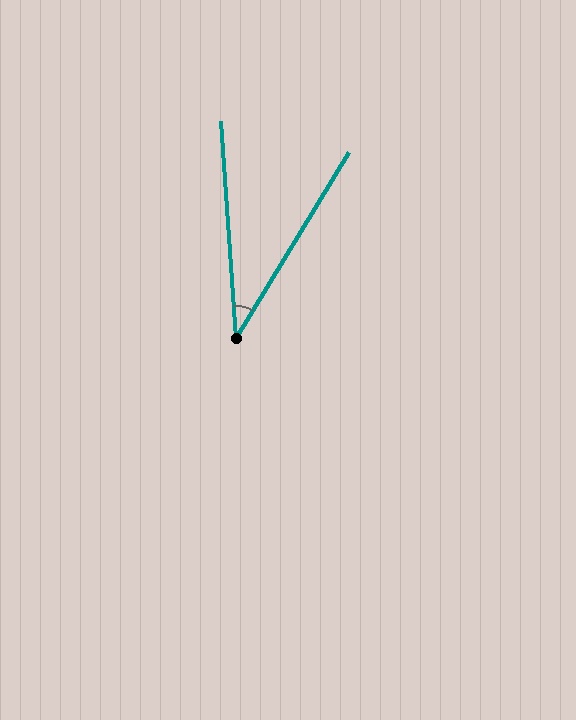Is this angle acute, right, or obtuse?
It is acute.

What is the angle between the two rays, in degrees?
Approximately 35 degrees.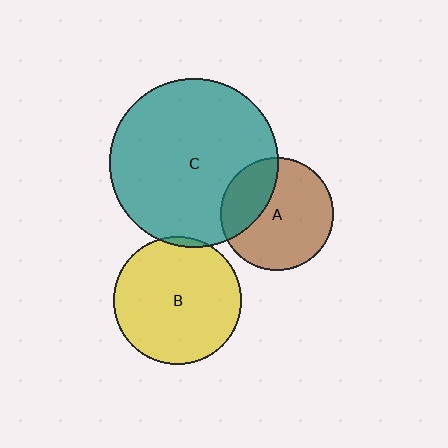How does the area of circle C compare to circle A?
Approximately 2.2 times.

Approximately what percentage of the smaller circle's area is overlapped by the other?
Approximately 30%.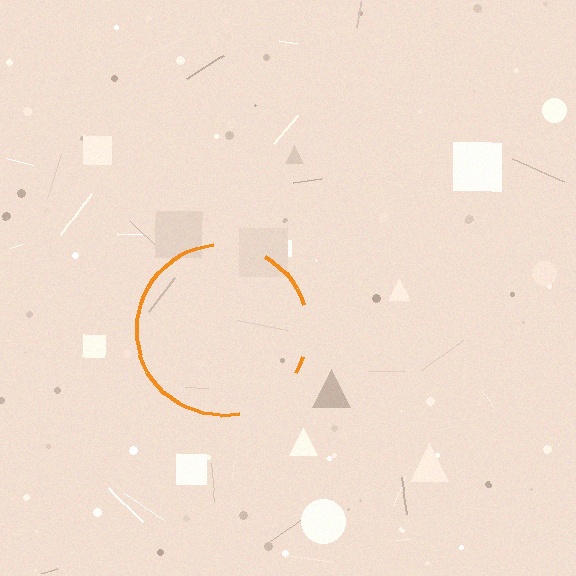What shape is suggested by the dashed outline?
The dashed outline suggests a circle.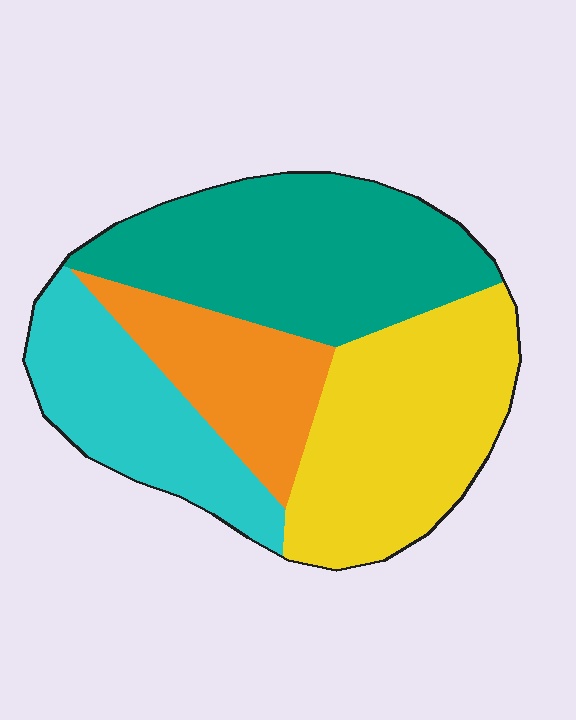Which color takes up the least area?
Orange, at roughly 15%.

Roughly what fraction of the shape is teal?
Teal takes up between a sixth and a third of the shape.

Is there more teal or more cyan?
Teal.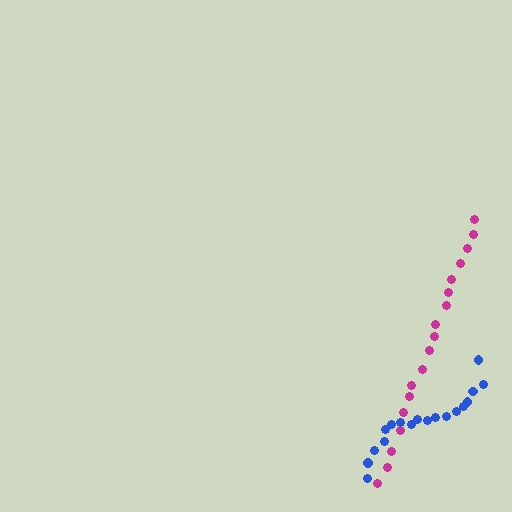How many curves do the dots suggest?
There are 2 distinct paths.